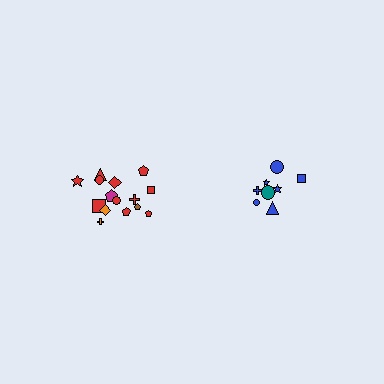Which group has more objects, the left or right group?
The left group.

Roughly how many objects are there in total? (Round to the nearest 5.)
Roughly 25 objects in total.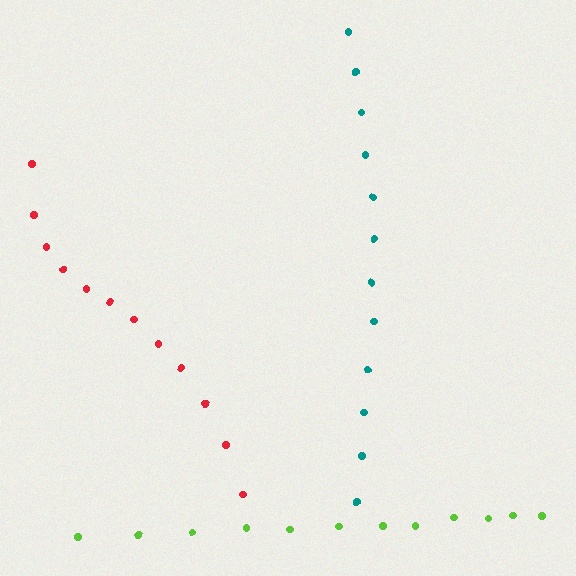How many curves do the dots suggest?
There are 3 distinct paths.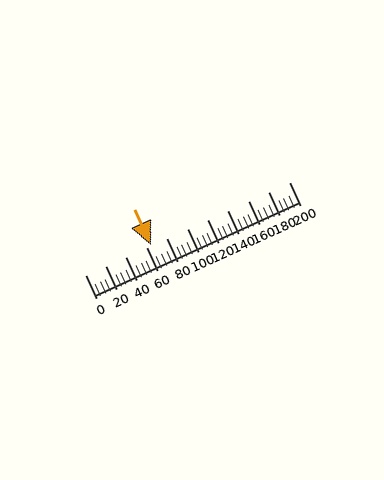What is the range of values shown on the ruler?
The ruler shows values from 0 to 200.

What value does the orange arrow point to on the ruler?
The orange arrow points to approximately 65.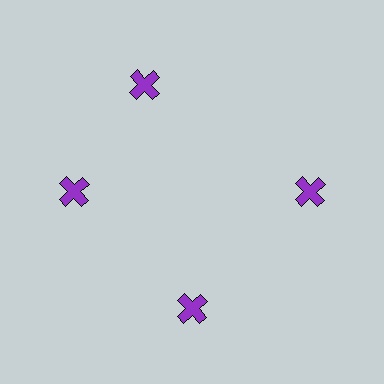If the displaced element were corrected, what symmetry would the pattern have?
It would have 4-fold rotational symmetry — the pattern would map onto itself every 90 degrees.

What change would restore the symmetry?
The symmetry would be restored by rotating it back into even spacing with its neighbors so that all 4 crosses sit at equal angles and equal distance from the center.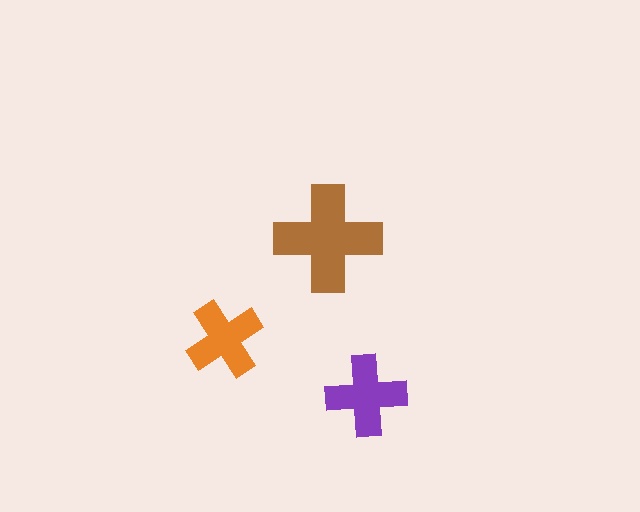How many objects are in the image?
There are 3 objects in the image.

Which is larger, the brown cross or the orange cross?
The brown one.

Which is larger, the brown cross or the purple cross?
The brown one.